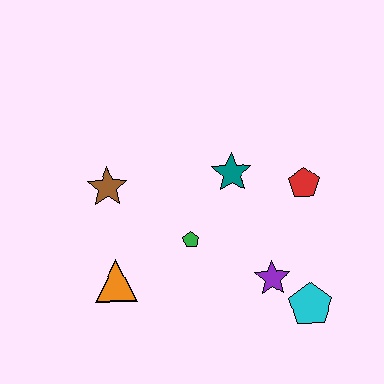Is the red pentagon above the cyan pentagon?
Yes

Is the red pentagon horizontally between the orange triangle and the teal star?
No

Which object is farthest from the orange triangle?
The red pentagon is farthest from the orange triangle.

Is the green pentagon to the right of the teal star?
No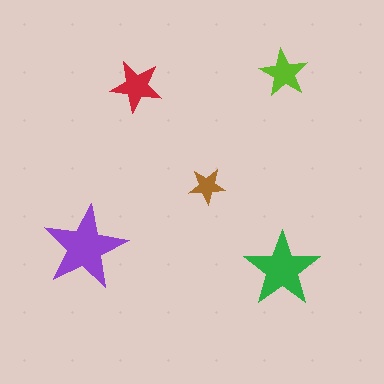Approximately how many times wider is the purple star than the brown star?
About 2.5 times wider.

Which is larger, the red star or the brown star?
The red one.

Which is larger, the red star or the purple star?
The purple one.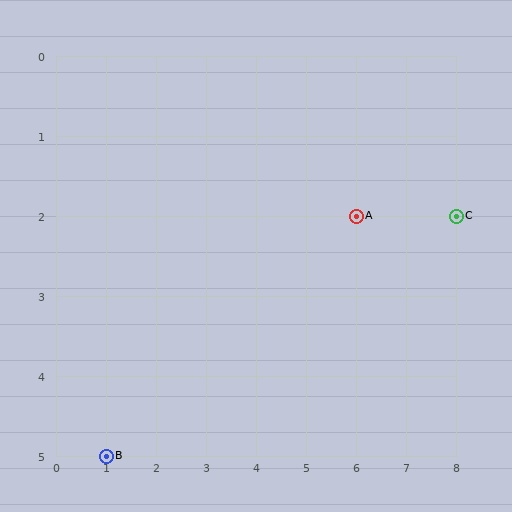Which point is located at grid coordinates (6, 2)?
Point A is at (6, 2).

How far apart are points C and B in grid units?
Points C and B are 7 columns and 3 rows apart (about 7.6 grid units diagonally).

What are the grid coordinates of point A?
Point A is at grid coordinates (6, 2).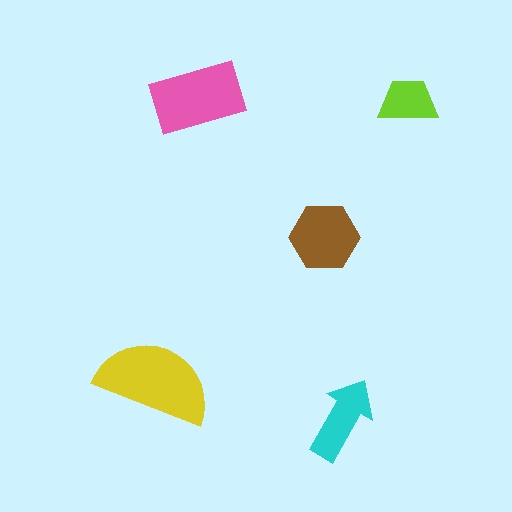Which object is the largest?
The yellow semicircle.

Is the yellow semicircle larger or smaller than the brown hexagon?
Larger.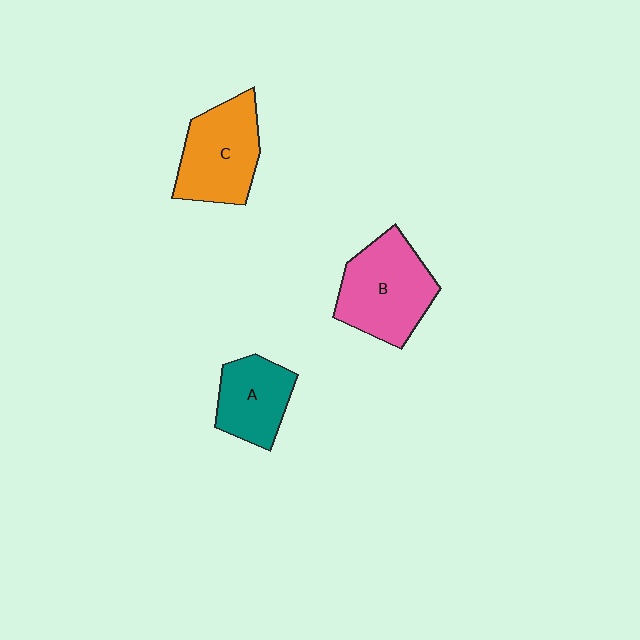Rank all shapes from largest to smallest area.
From largest to smallest: B (pink), C (orange), A (teal).